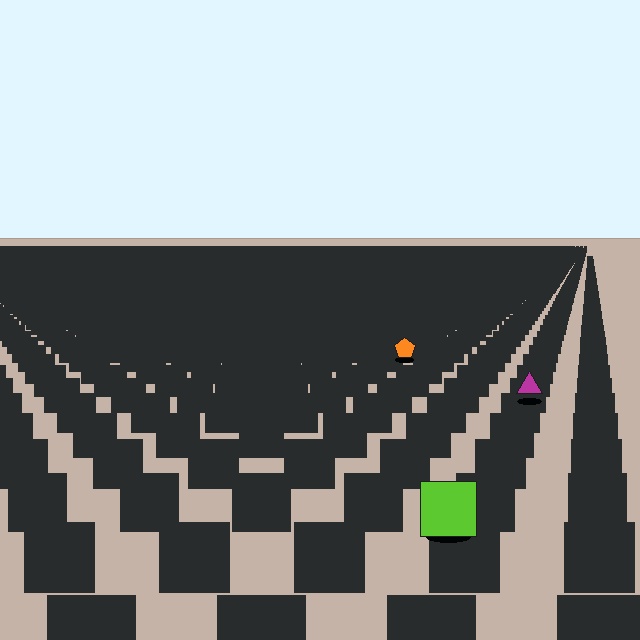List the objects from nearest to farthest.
From nearest to farthest: the lime square, the magenta triangle, the orange pentagon.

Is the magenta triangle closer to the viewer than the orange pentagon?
Yes. The magenta triangle is closer — you can tell from the texture gradient: the ground texture is coarser near it.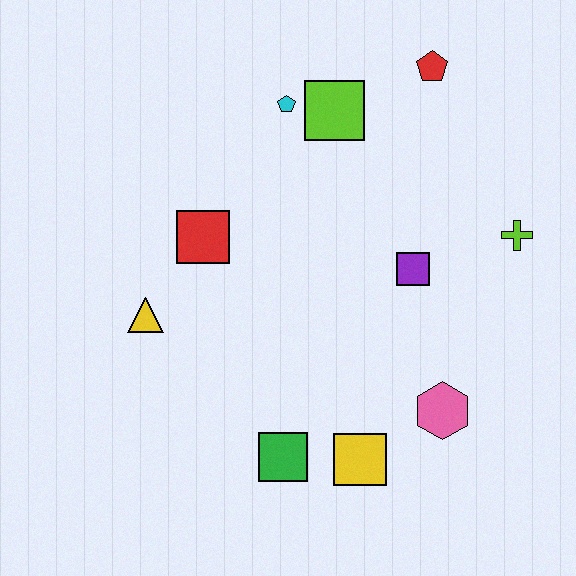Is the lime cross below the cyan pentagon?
Yes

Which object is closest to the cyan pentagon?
The lime square is closest to the cyan pentagon.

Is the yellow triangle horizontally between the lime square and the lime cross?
No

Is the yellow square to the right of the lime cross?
No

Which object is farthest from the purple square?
The yellow triangle is farthest from the purple square.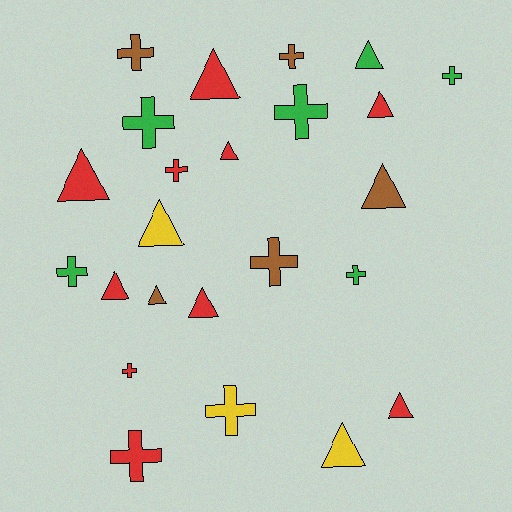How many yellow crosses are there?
There is 1 yellow cross.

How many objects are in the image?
There are 24 objects.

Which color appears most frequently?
Red, with 10 objects.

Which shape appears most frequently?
Triangle, with 12 objects.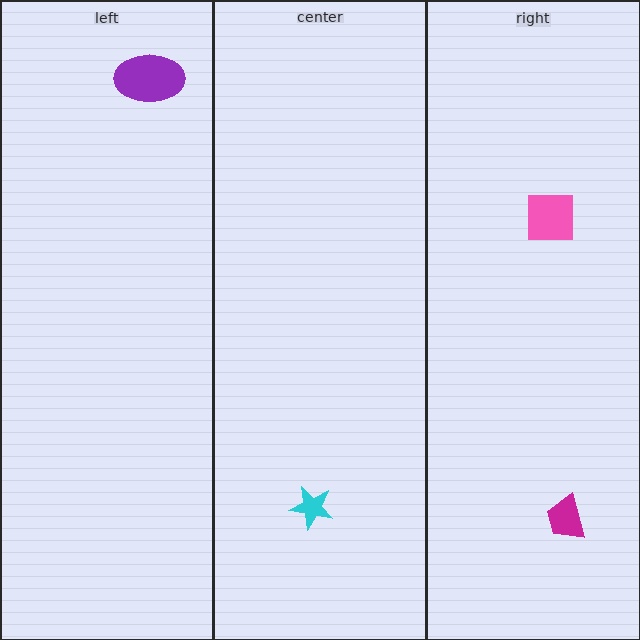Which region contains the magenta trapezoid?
The right region.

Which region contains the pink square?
The right region.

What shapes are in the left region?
The purple ellipse.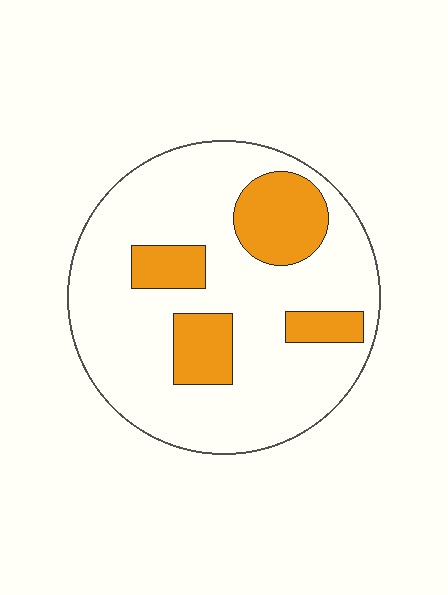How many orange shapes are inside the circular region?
4.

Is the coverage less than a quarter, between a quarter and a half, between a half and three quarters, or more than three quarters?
Less than a quarter.